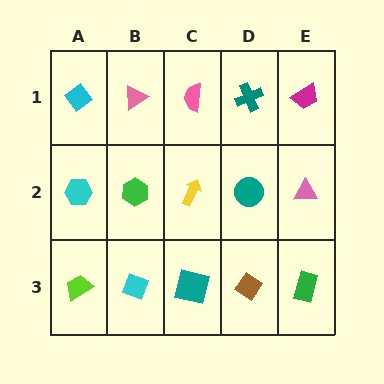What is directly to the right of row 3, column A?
A cyan diamond.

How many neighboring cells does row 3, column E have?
2.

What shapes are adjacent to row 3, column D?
A teal circle (row 2, column D), a teal square (row 3, column C), a green rectangle (row 3, column E).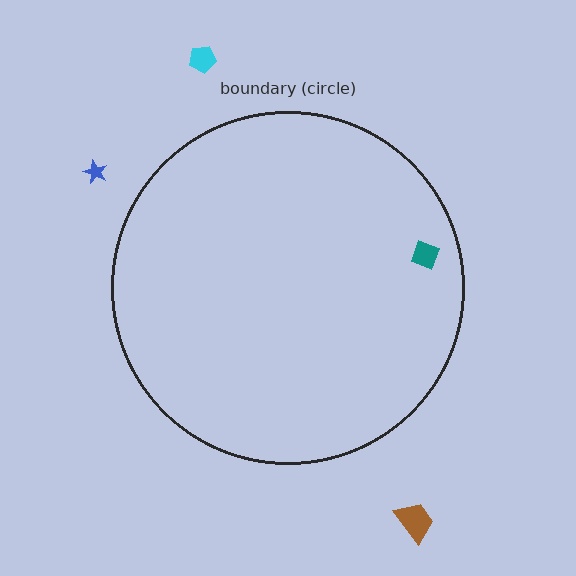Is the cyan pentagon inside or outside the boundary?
Outside.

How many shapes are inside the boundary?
1 inside, 3 outside.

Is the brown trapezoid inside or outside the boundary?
Outside.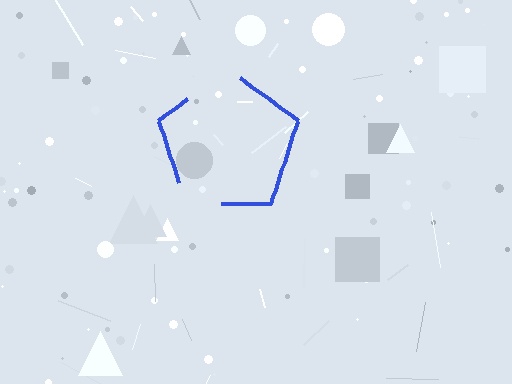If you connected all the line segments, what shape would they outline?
They would outline a pentagon.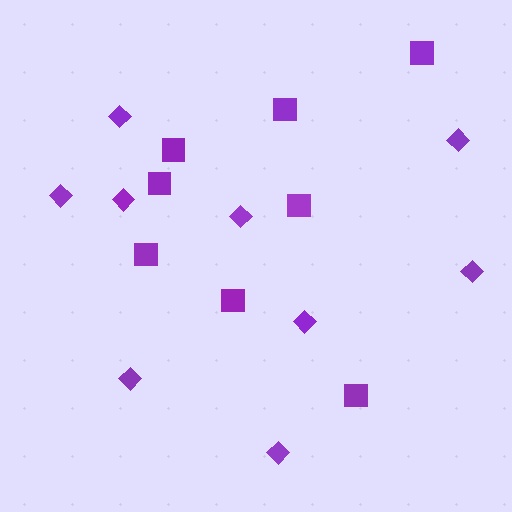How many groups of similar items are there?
There are 2 groups: one group of squares (8) and one group of diamonds (9).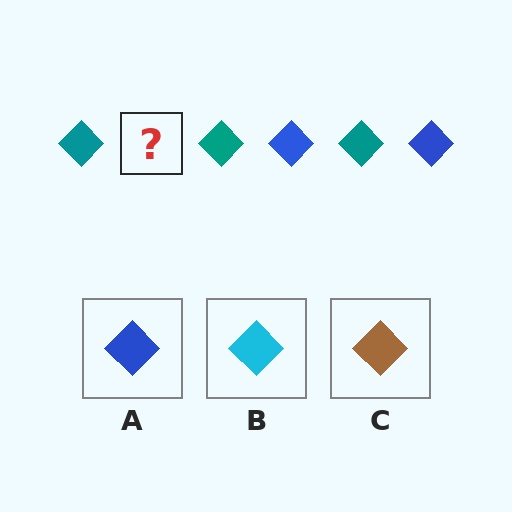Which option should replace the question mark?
Option A.